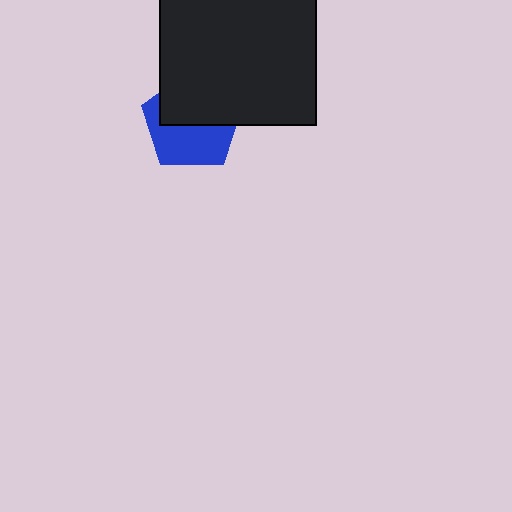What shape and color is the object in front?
The object in front is a black square.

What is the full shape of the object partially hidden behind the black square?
The partially hidden object is a blue pentagon.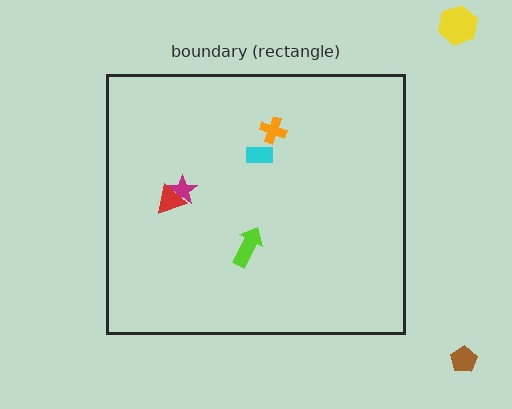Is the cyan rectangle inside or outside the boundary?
Inside.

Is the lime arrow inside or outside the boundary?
Inside.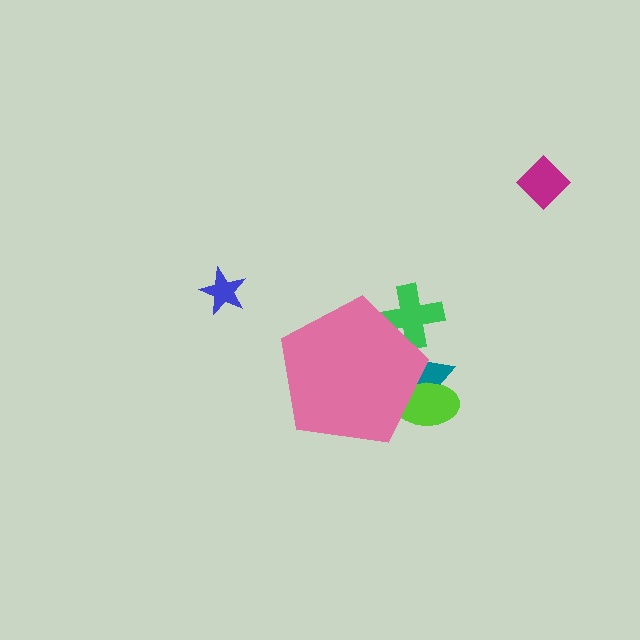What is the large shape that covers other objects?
A pink pentagon.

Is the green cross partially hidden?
Yes, the green cross is partially hidden behind the pink pentagon.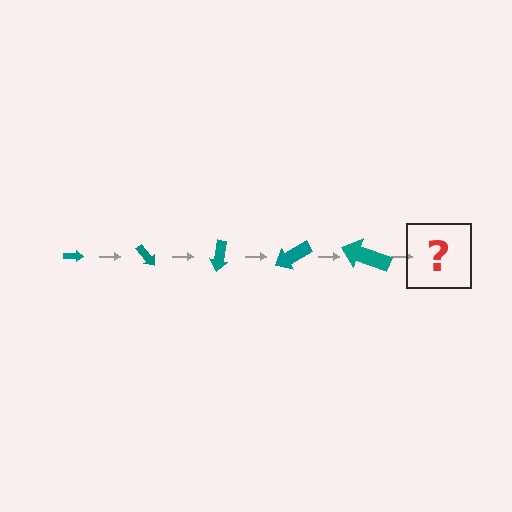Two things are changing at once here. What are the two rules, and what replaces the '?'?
The two rules are that the arrow grows larger each step and it rotates 50 degrees each step. The '?' should be an arrow, larger than the previous one and rotated 250 degrees from the start.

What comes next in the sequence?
The next element should be an arrow, larger than the previous one and rotated 250 degrees from the start.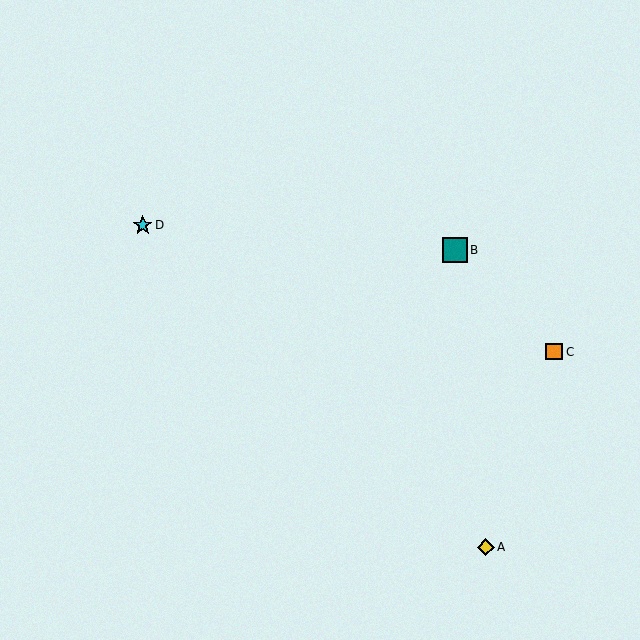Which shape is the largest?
The teal square (labeled B) is the largest.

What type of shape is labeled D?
Shape D is a cyan star.